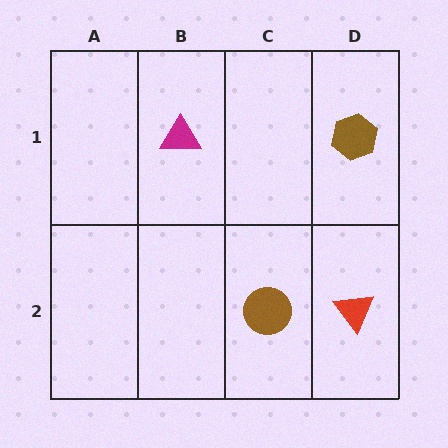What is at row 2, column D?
A red triangle.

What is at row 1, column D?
A brown hexagon.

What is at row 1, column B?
A magenta triangle.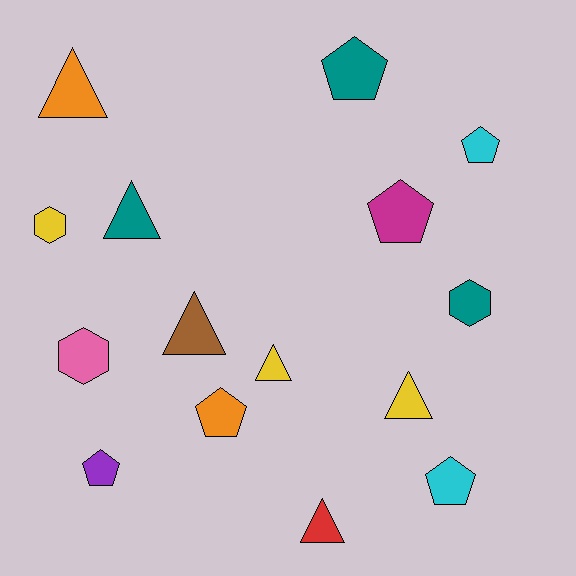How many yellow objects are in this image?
There are 3 yellow objects.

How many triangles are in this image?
There are 6 triangles.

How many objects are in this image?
There are 15 objects.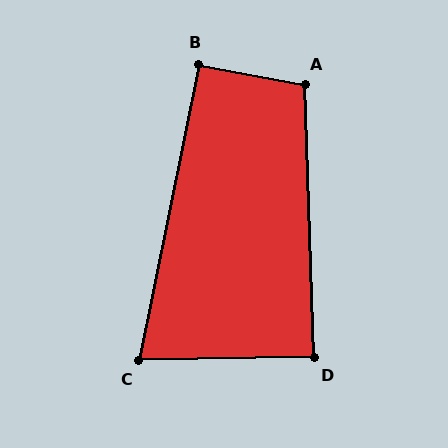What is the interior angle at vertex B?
Approximately 91 degrees (approximately right).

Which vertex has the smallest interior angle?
C, at approximately 77 degrees.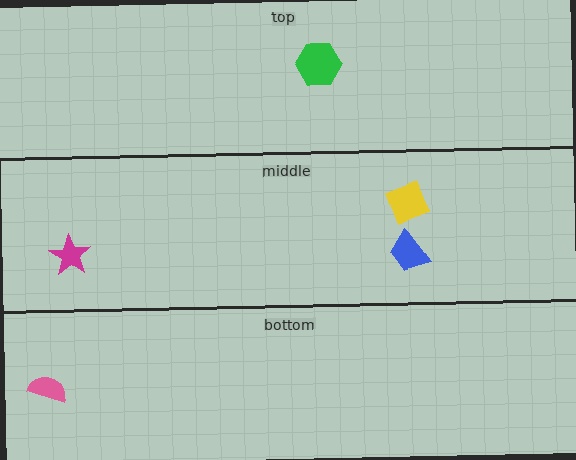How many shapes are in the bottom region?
1.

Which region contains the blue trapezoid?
The middle region.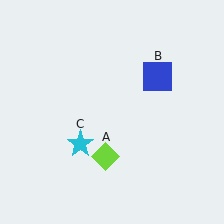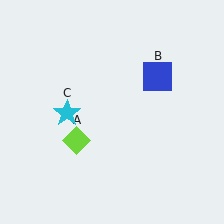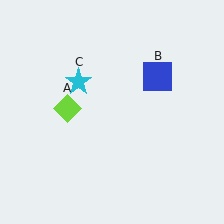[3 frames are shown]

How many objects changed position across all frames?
2 objects changed position: lime diamond (object A), cyan star (object C).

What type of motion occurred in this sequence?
The lime diamond (object A), cyan star (object C) rotated clockwise around the center of the scene.